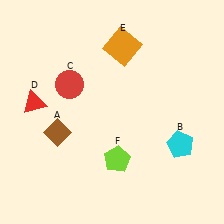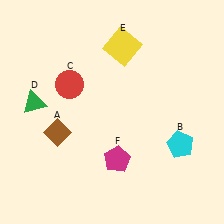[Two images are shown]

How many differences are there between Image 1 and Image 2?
There are 3 differences between the two images.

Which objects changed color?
D changed from red to green. E changed from orange to yellow. F changed from lime to magenta.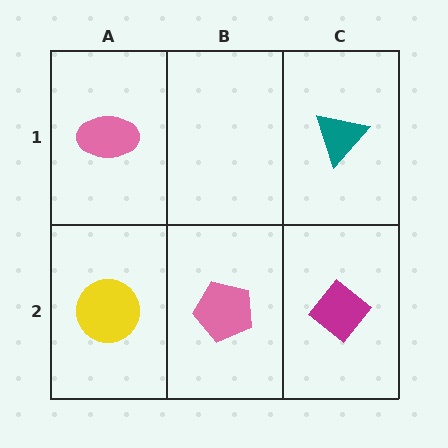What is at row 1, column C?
A teal triangle.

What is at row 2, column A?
A yellow circle.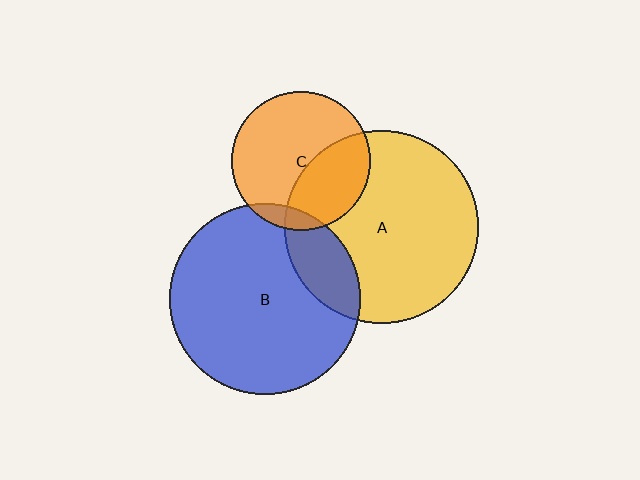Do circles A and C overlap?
Yes.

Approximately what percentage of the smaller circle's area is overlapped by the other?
Approximately 35%.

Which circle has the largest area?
Circle A (yellow).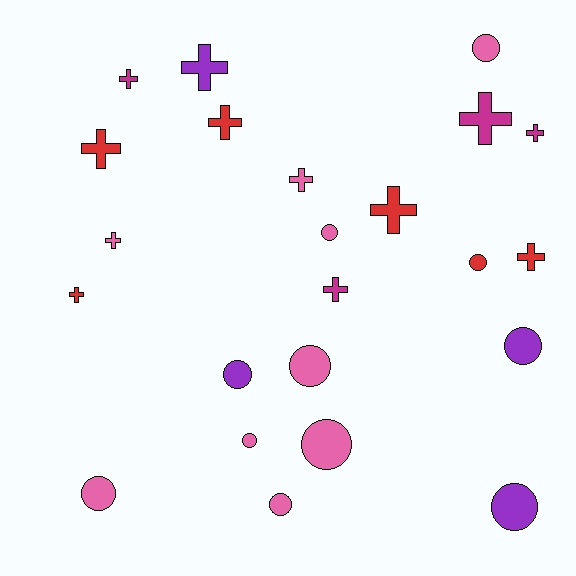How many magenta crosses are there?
There are 4 magenta crosses.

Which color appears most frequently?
Pink, with 9 objects.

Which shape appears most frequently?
Cross, with 12 objects.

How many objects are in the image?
There are 23 objects.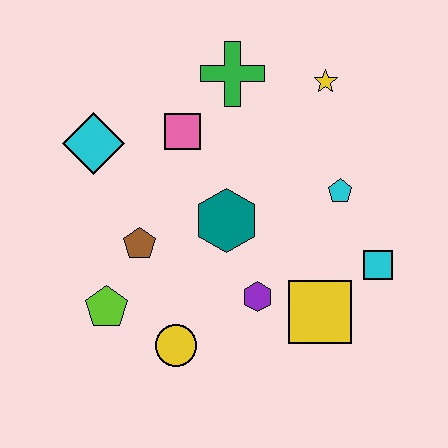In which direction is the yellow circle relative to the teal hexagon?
The yellow circle is below the teal hexagon.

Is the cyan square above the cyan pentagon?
No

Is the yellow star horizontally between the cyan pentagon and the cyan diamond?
Yes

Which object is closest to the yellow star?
The green cross is closest to the yellow star.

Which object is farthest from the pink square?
The cyan square is farthest from the pink square.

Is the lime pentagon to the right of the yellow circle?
No